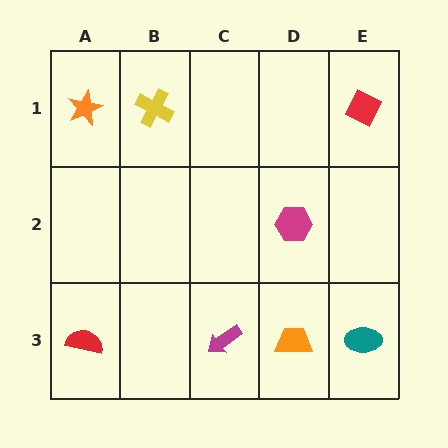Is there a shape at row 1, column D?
No, that cell is empty.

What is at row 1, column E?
A red diamond.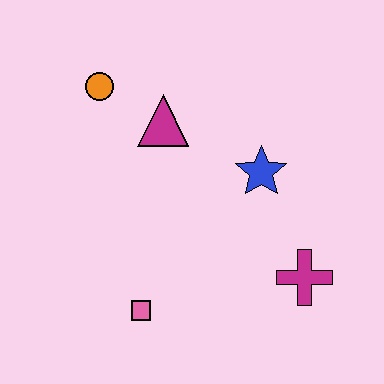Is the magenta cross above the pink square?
Yes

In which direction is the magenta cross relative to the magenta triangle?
The magenta cross is below the magenta triangle.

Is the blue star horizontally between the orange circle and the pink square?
No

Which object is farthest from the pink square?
The orange circle is farthest from the pink square.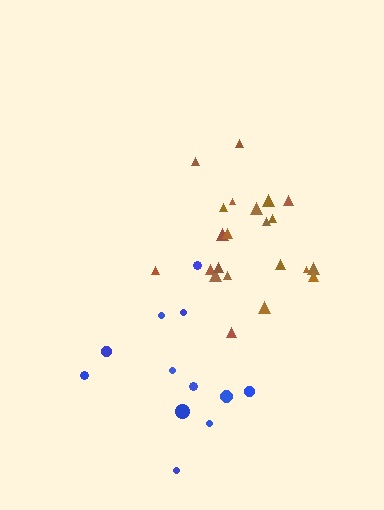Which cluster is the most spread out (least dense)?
Blue.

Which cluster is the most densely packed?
Brown.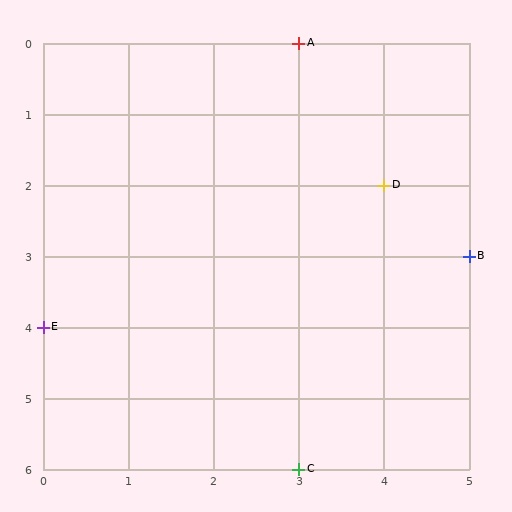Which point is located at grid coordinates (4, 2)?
Point D is at (4, 2).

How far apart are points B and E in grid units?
Points B and E are 5 columns and 1 row apart (about 5.1 grid units diagonally).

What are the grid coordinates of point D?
Point D is at grid coordinates (4, 2).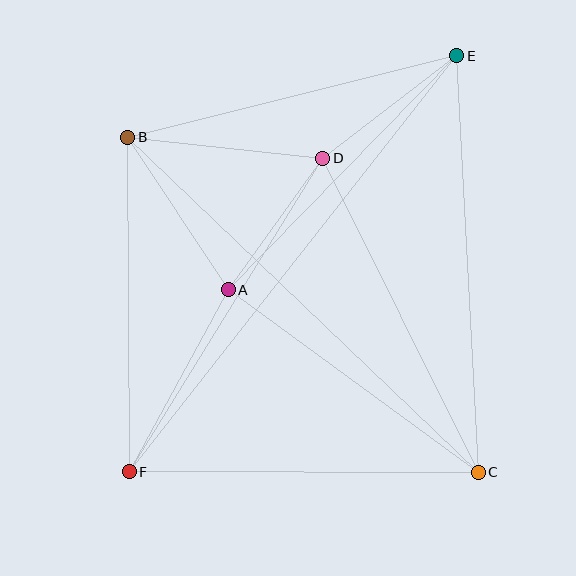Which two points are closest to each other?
Points A and D are closest to each other.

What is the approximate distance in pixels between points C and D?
The distance between C and D is approximately 350 pixels.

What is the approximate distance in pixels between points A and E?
The distance between A and E is approximately 327 pixels.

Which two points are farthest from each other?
Points E and F are farthest from each other.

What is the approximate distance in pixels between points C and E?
The distance between C and E is approximately 417 pixels.